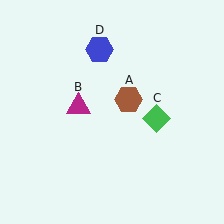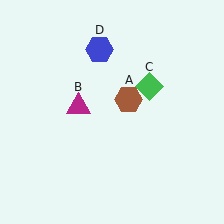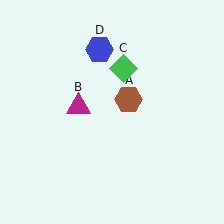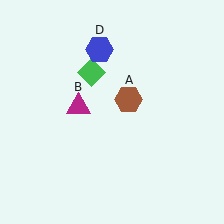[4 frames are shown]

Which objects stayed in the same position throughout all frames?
Brown hexagon (object A) and magenta triangle (object B) and blue hexagon (object D) remained stationary.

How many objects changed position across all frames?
1 object changed position: green diamond (object C).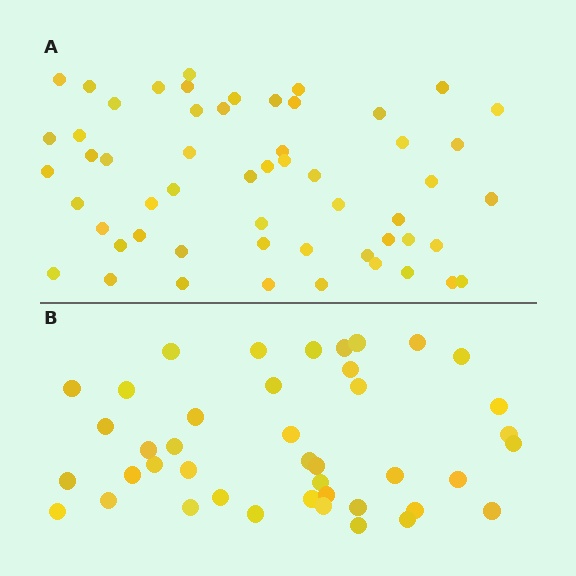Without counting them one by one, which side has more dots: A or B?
Region A (the top region) has more dots.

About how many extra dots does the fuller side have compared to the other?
Region A has approximately 15 more dots than region B.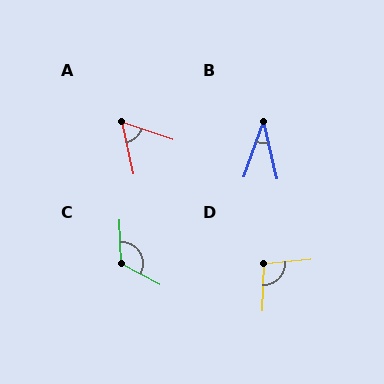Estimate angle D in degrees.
Approximately 97 degrees.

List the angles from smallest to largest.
B (32°), A (59°), D (97°), C (120°).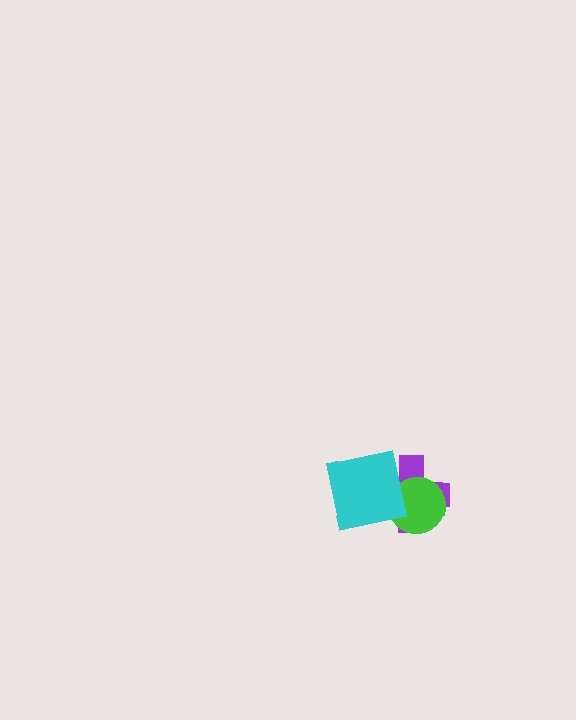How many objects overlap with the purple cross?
2 objects overlap with the purple cross.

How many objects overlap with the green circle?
2 objects overlap with the green circle.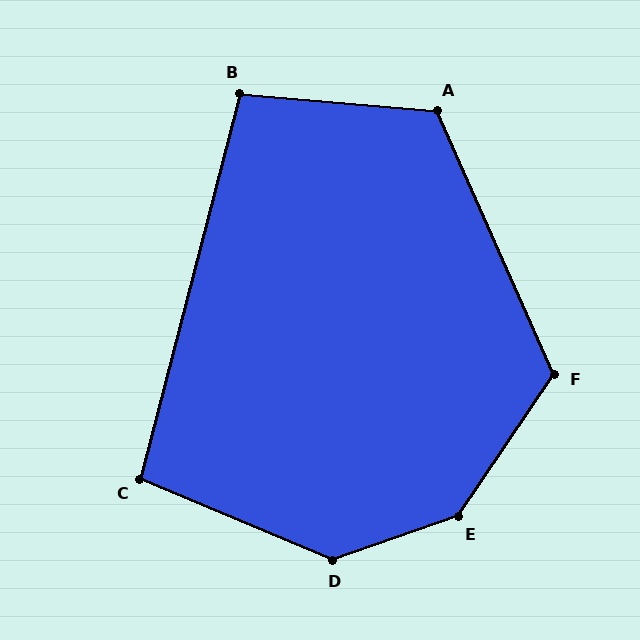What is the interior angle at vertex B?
Approximately 100 degrees (obtuse).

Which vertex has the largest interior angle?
E, at approximately 143 degrees.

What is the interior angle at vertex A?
Approximately 119 degrees (obtuse).